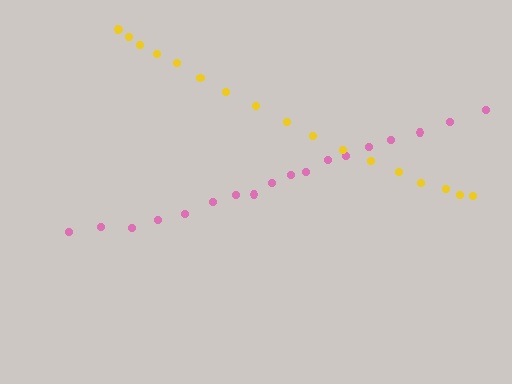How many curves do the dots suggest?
There are 2 distinct paths.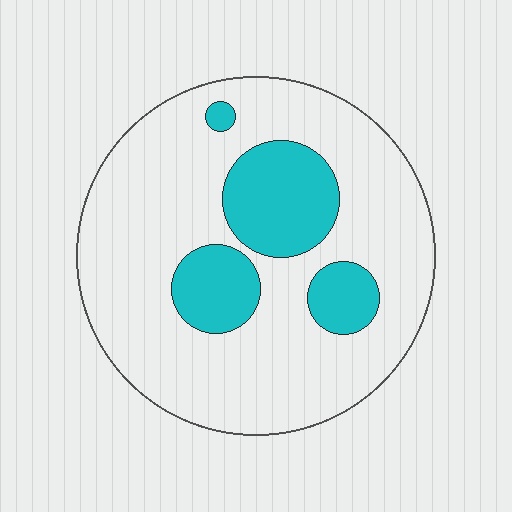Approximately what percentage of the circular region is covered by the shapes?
Approximately 20%.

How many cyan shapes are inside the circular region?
4.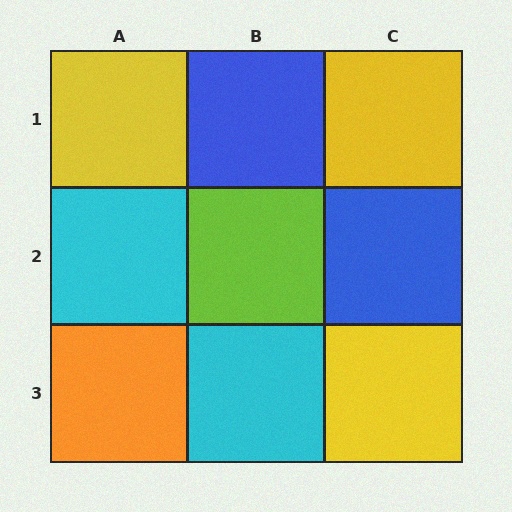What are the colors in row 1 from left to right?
Yellow, blue, yellow.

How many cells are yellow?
3 cells are yellow.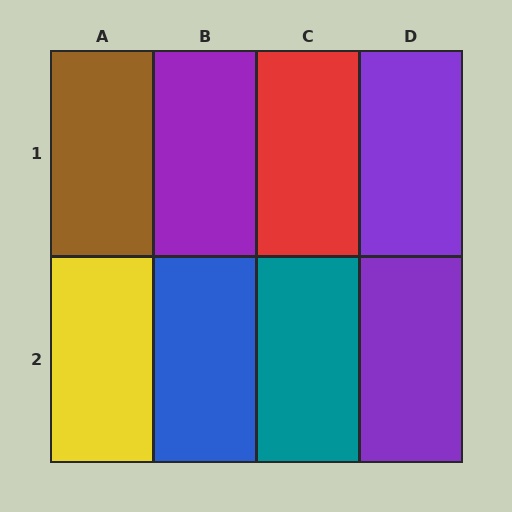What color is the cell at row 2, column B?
Blue.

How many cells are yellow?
1 cell is yellow.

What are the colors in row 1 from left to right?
Brown, purple, red, purple.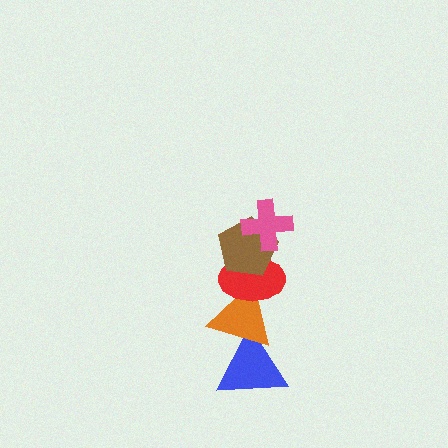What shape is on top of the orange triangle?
The red ellipse is on top of the orange triangle.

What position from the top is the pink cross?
The pink cross is 1st from the top.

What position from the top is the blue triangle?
The blue triangle is 5th from the top.